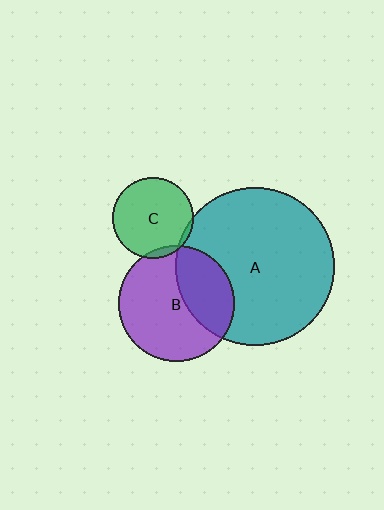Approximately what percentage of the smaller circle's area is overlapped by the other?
Approximately 5%.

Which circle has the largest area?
Circle A (teal).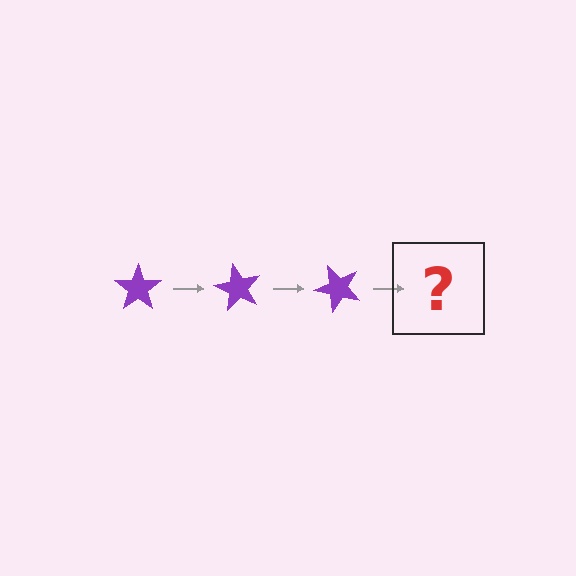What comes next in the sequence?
The next element should be a purple star rotated 180 degrees.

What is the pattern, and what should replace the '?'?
The pattern is that the star rotates 60 degrees each step. The '?' should be a purple star rotated 180 degrees.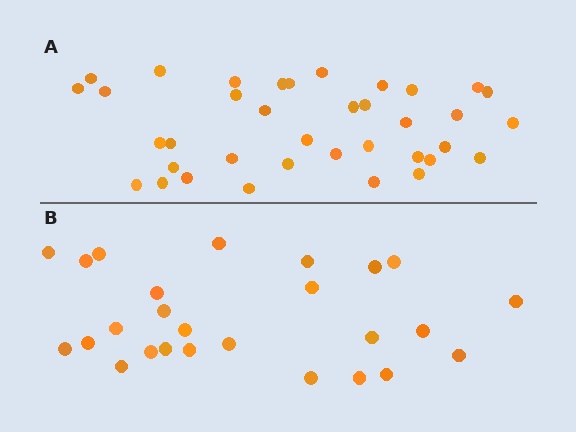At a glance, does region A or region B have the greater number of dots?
Region A (the top region) has more dots.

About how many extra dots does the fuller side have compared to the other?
Region A has roughly 12 or so more dots than region B.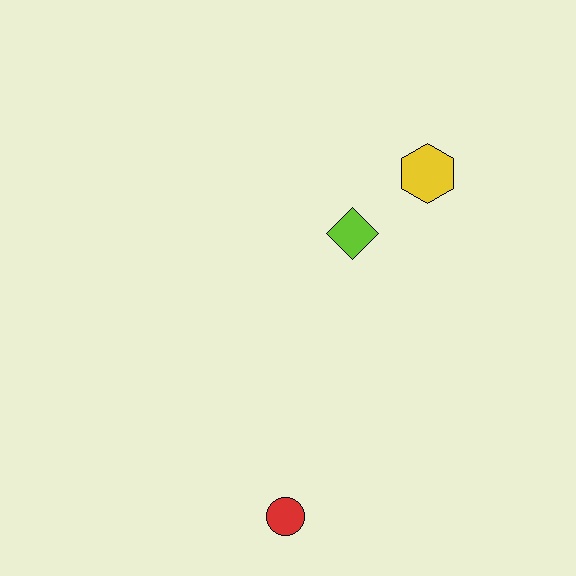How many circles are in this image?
There is 1 circle.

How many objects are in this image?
There are 3 objects.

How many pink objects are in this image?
There are no pink objects.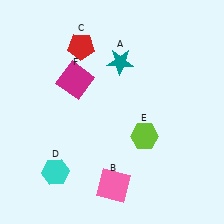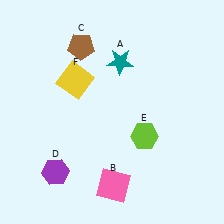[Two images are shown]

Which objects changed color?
C changed from red to brown. D changed from cyan to purple. F changed from magenta to yellow.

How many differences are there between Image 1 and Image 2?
There are 3 differences between the two images.